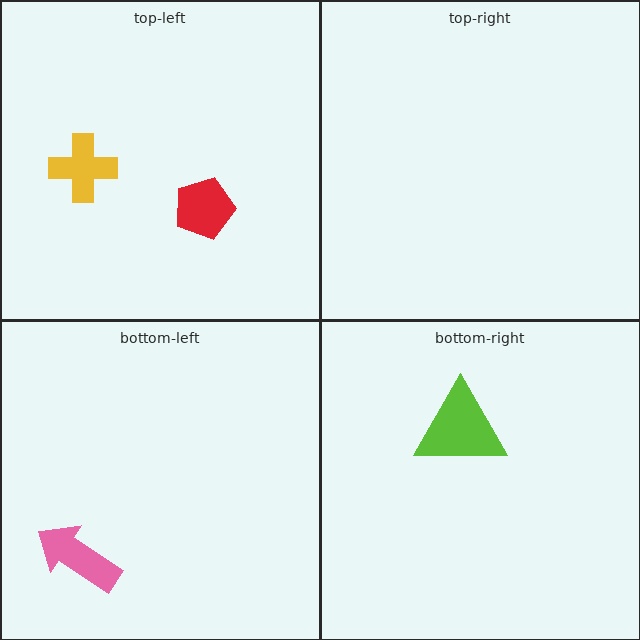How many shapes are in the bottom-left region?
1.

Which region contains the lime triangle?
The bottom-right region.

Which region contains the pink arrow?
The bottom-left region.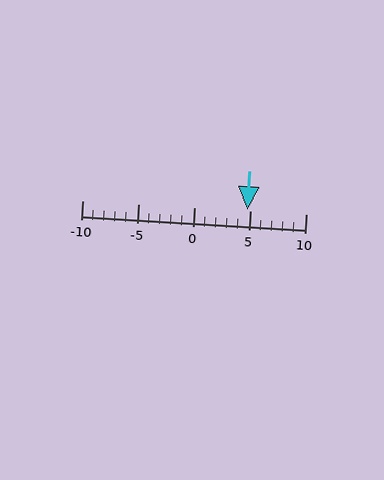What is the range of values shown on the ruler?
The ruler shows values from -10 to 10.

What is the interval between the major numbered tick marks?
The major tick marks are spaced 5 units apart.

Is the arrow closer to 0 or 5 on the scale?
The arrow is closer to 5.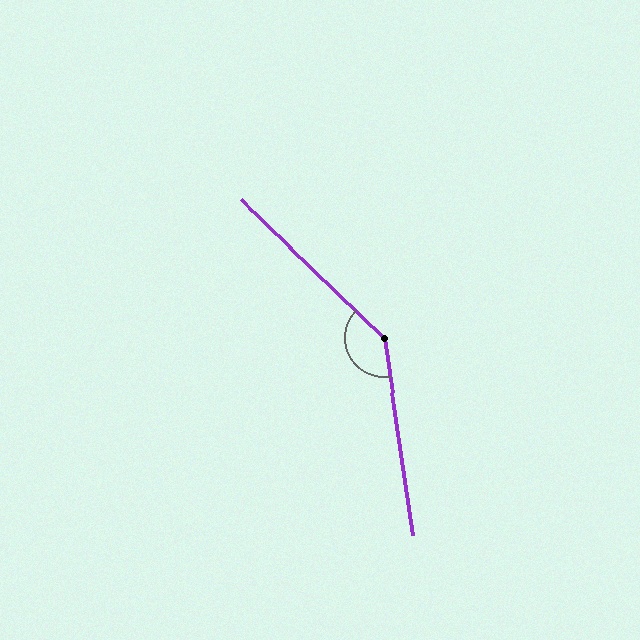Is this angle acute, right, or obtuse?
It is obtuse.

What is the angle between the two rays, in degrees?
Approximately 142 degrees.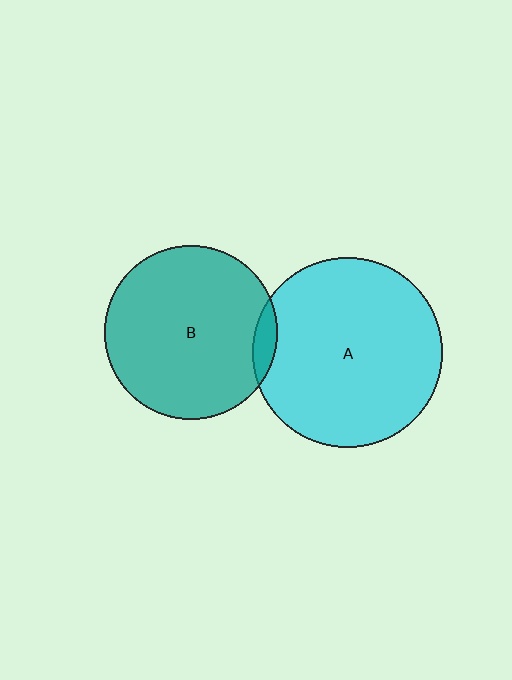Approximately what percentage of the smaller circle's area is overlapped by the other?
Approximately 5%.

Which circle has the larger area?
Circle A (cyan).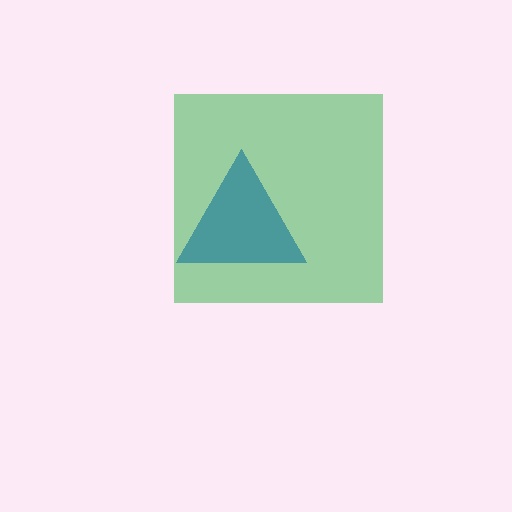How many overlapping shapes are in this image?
There are 2 overlapping shapes in the image.